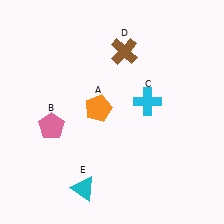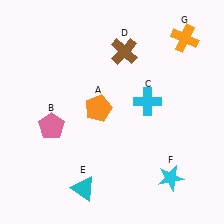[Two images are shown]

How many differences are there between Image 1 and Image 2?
There are 2 differences between the two images.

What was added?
A cyan star (F), an orange cross (G) were added in Image 2.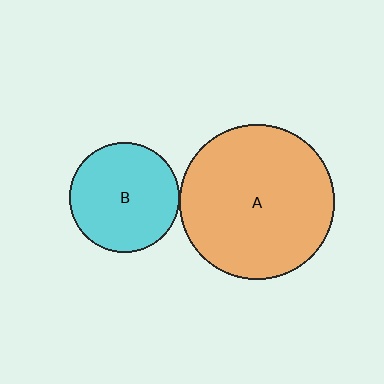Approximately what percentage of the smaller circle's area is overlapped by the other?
Approximately 5%.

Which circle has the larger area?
Circle A (orange).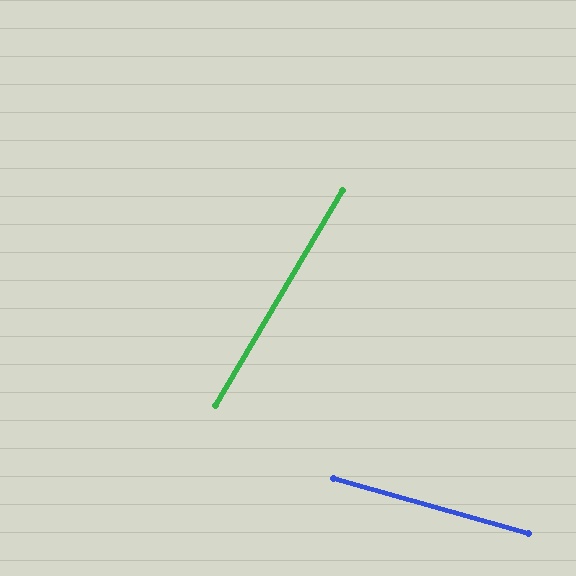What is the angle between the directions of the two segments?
Approximately 75 degrees.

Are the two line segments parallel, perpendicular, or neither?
Neither parallel nor perpendicular — they differ by about 75°.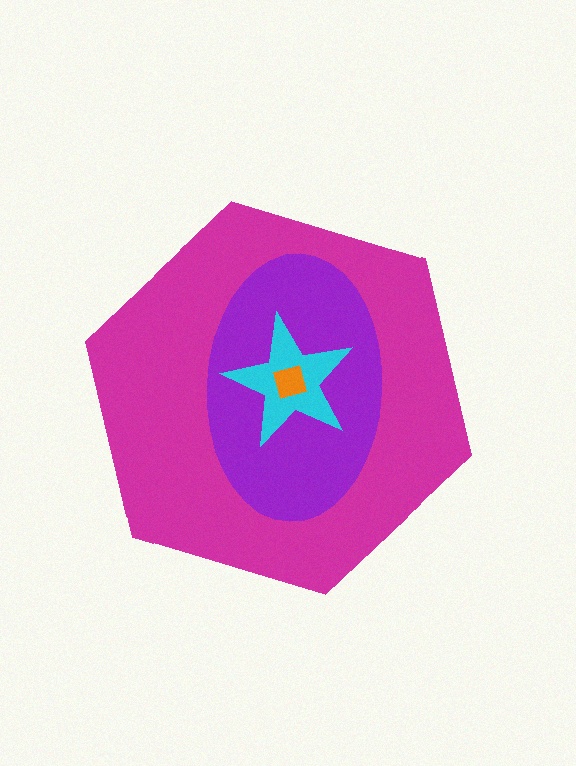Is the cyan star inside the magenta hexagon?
Yes.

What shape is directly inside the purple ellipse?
The cyan star.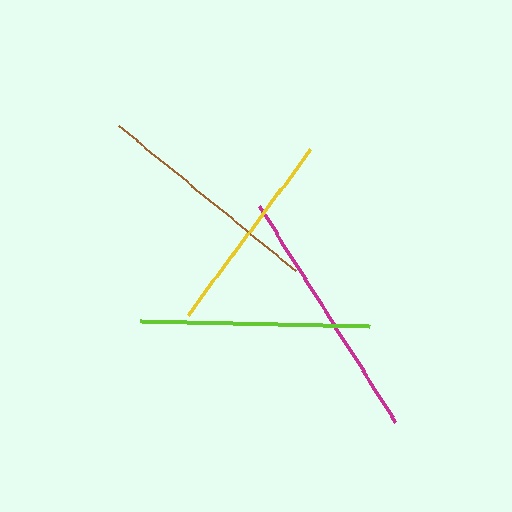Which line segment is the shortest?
The yellow line is the shortest at approximately 206 pixels.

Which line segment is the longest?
The magenta line is the longest at approximately 255 pixels.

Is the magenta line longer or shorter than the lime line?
The magenta line is longer than the lime line.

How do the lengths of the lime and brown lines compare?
The lime and brown lines are approximately the same length.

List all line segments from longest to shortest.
From longest to shortest: magenta, lime, brown, yellow.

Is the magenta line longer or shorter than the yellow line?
The magenta line is longer than the yellow line.